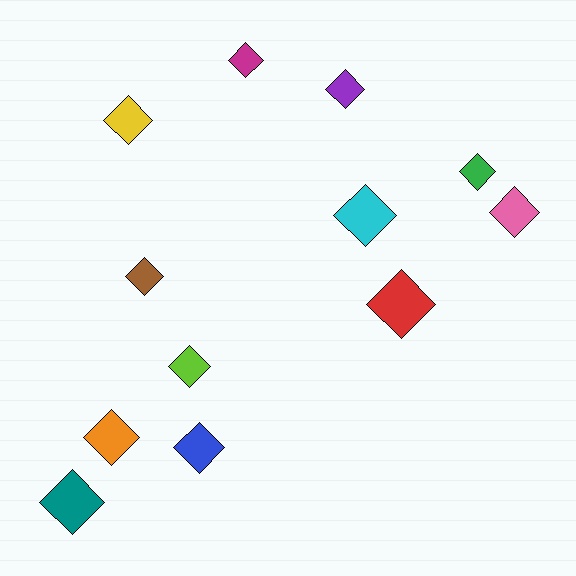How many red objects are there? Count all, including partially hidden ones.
There is 1 red object.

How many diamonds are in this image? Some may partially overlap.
There are 12 diamonds.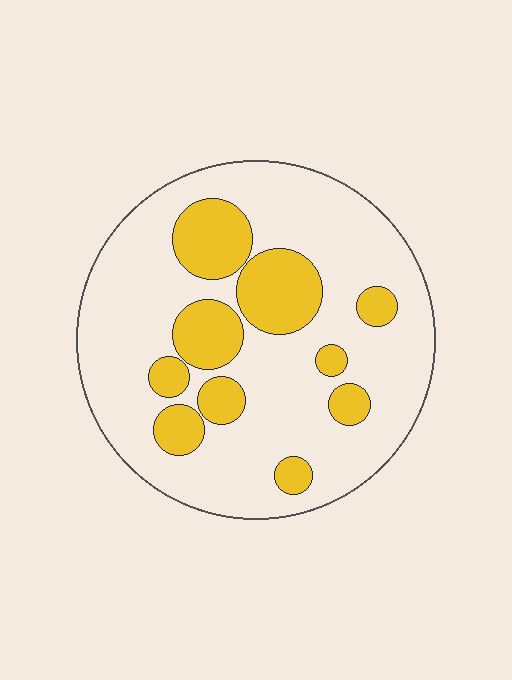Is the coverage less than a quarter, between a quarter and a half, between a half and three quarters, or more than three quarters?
Less than a quarter.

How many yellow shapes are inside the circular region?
10.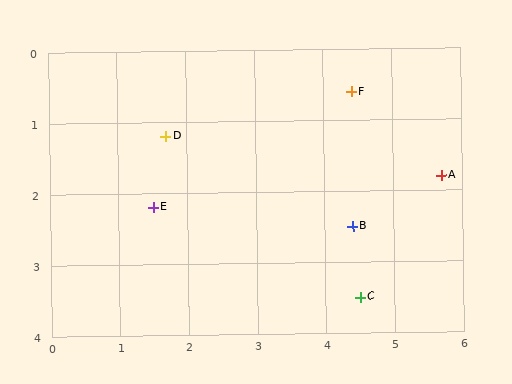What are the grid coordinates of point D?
Point D is at approximately (1.7, 1.2).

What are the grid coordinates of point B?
Point B is at approximately (4.4, 2.5).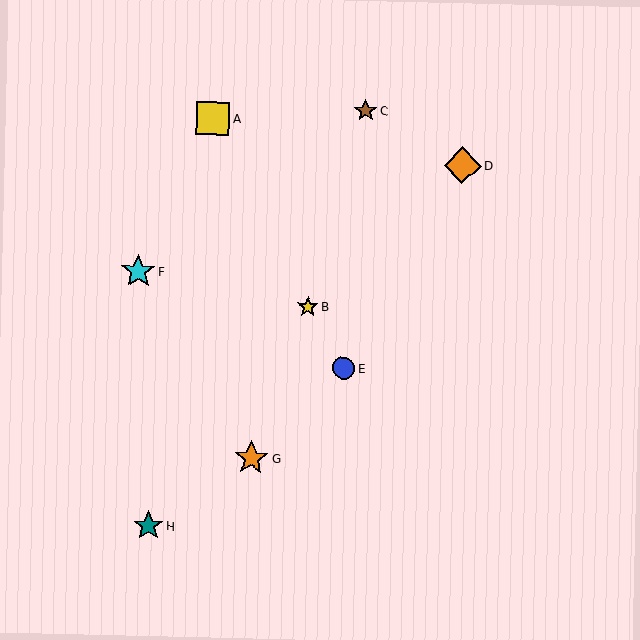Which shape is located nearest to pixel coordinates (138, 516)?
The teal star (labeled H) at (148, 526) is nearest to that location.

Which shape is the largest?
The orange diamond (labeled D) is the largest.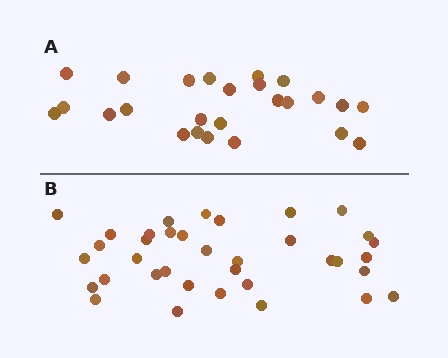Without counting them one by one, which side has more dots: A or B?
Region B (the bottom region) has more dots.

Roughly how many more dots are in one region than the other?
Region B has roughly 12 or so more dots than region A.